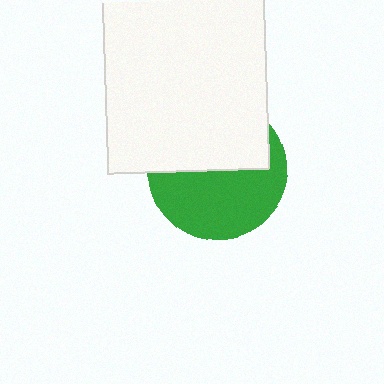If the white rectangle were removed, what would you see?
You would see the complete green circle.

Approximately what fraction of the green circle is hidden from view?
Roughly 47% of the green circle is hidden behind the white rectangle.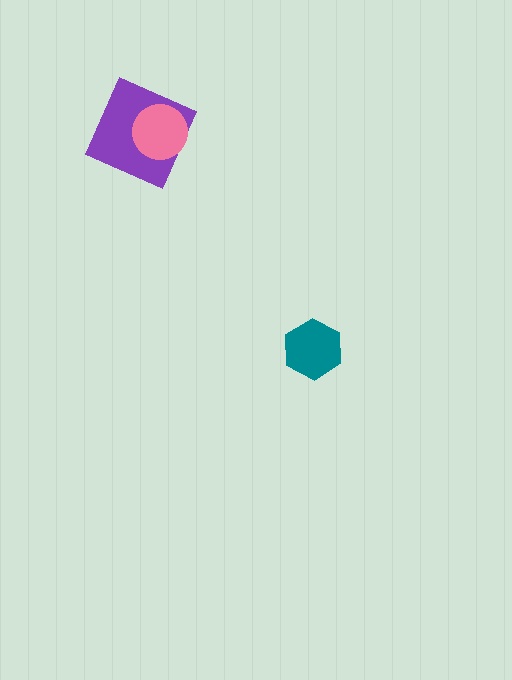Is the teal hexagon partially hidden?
No, no other shape covers it.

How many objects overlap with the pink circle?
1 object overlaps with the pink circle.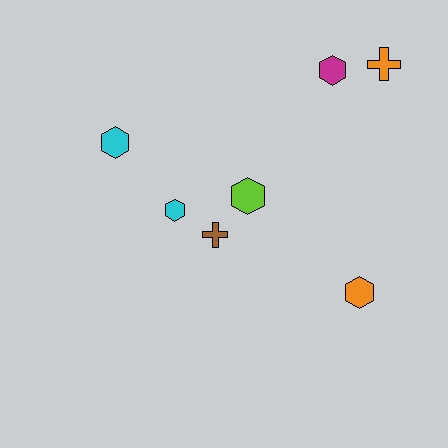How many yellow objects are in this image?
There are no yellow objects.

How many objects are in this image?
There are 7 objects.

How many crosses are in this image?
There are 2 crosses.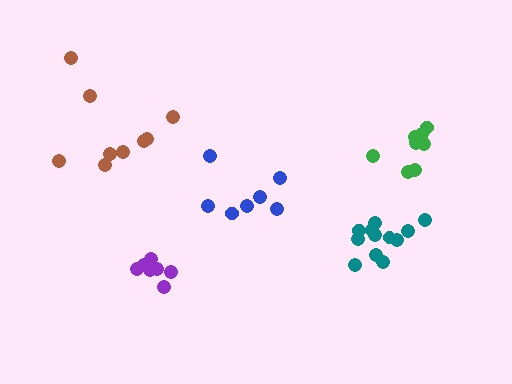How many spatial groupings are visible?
There are 5 spatial groupings.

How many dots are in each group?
Group 1: 8 dots, Group 2: 12 dots, Group 3: 7 dots, Group 4: 7 dots, Group 5: 9 dots (43 total).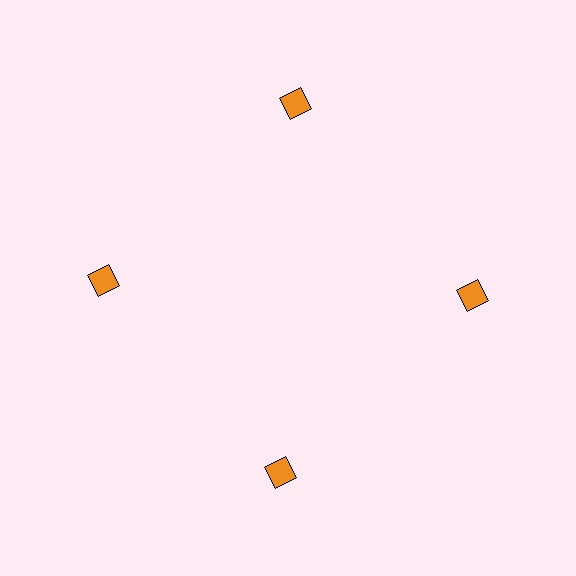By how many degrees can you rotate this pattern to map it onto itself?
The pattern maps onto itself every 90 degrees of rotation.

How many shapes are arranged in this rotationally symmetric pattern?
There are 4 shapes, arranged in 4 groups of 1.